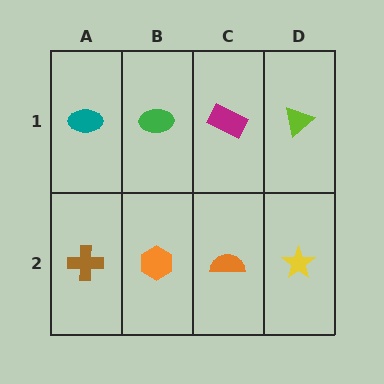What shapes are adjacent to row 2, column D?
A lime triangle (row 1, column D), an orange semicircle (row 2, column C).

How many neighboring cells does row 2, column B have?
3.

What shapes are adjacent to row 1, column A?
A brown cross (row 2, column A), a green ellipse (row 1, column B).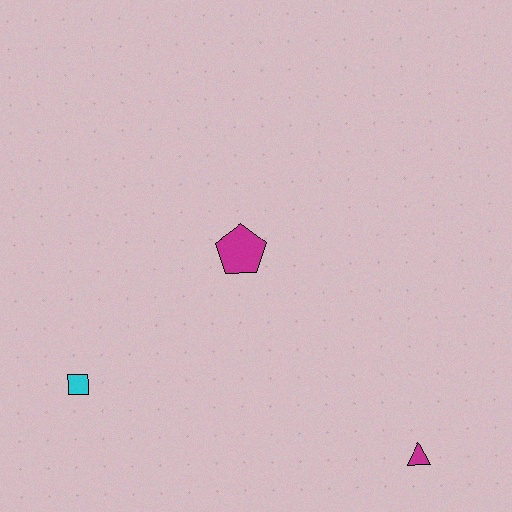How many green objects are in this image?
There are no green objects.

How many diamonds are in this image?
There are no diamonds.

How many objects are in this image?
There are 3 objects.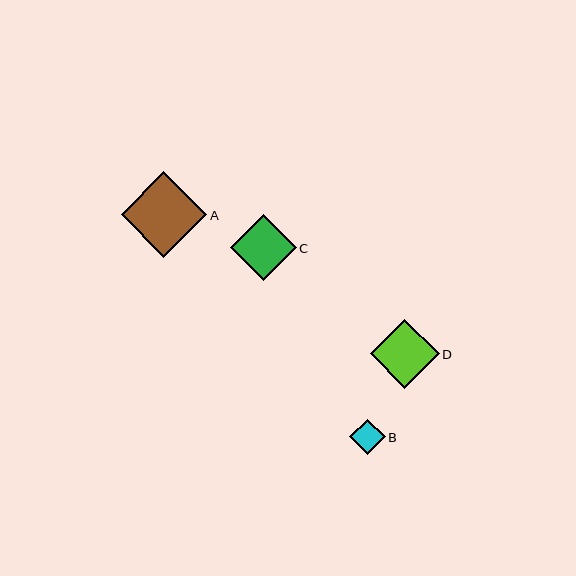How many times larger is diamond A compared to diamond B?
Diamond A is approximately 2.4 times the size of diamond B.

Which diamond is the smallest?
Diamond B is the smallest with a size of approximately 36 pixels.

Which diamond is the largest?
Diamond A is the largest with a size of approximately 85 pixels.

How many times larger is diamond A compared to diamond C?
Diamond A is approximately 1.3 times the size of diamond C.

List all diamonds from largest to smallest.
From largest to smallest: A, D, C, B.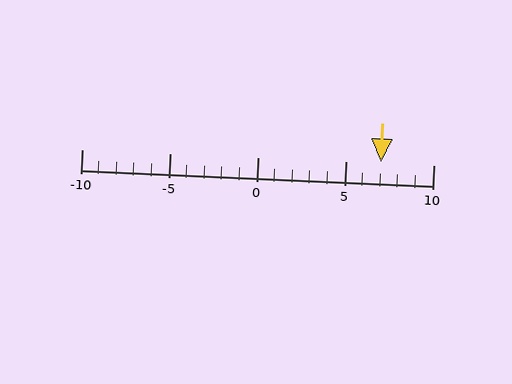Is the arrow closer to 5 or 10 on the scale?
The arrow is closer to 5.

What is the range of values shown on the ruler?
The ruler shows values from -10 to 10.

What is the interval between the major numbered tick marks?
The major tick marks are spaced 5 units apart.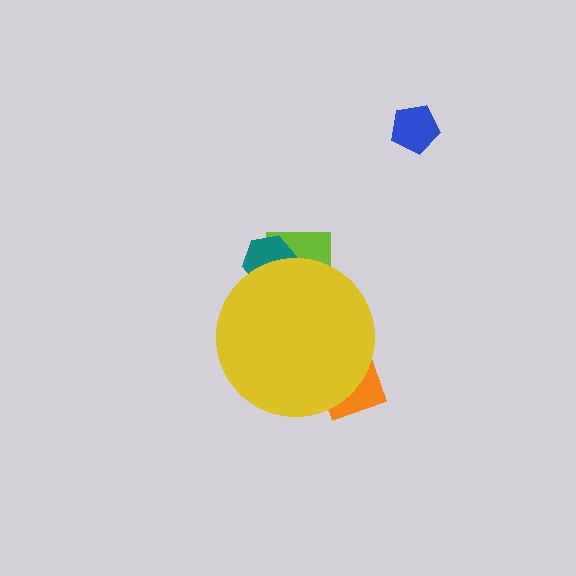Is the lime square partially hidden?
Yes, the lime square is partially hidden behind the yellow circle.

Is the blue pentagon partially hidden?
No, the blue pentagon is fully visible.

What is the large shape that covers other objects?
A yellow circle.